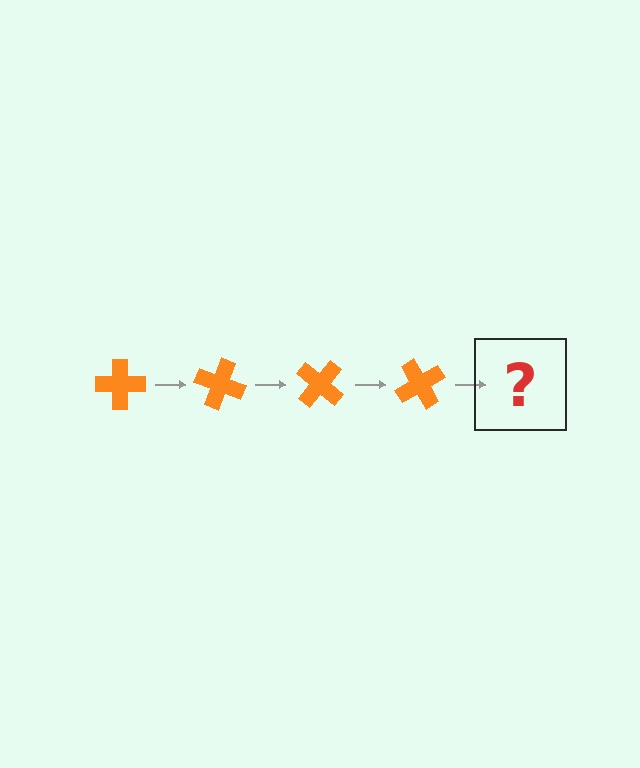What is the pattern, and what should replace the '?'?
The pattern is that the cross rotates 20 degrees each step. The '?' should be an orange cross rotated 80 degrees.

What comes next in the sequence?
The next element should be an orange cross rotated 80 degrees.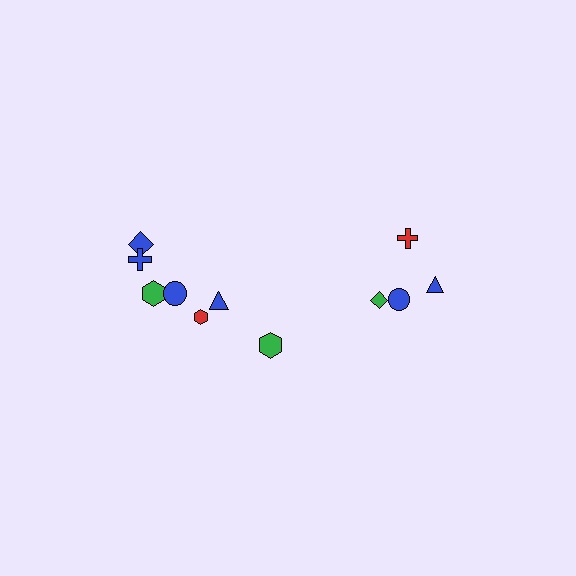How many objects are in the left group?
There are 7 objects.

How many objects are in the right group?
There are 4 objects.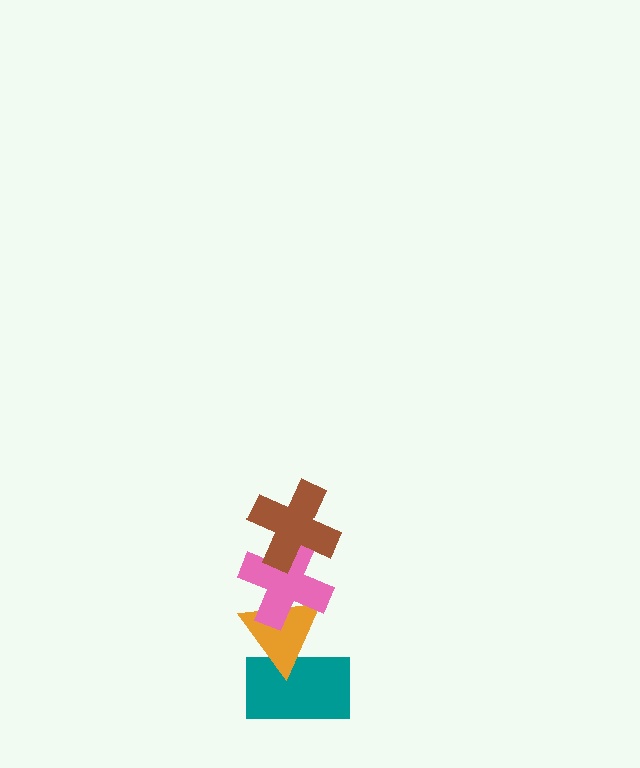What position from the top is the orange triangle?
The orange triangle is 3rd from the top.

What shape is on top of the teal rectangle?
The orange triangle is on top of the teal rectangle.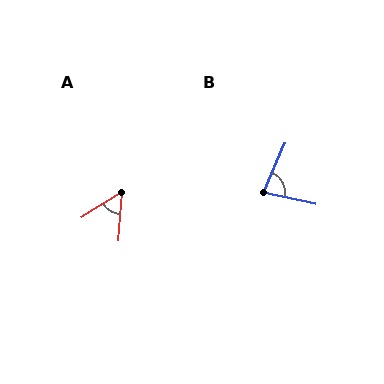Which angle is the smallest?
A, at approximately 54 degrees.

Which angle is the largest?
B, at approximately 79 degrees.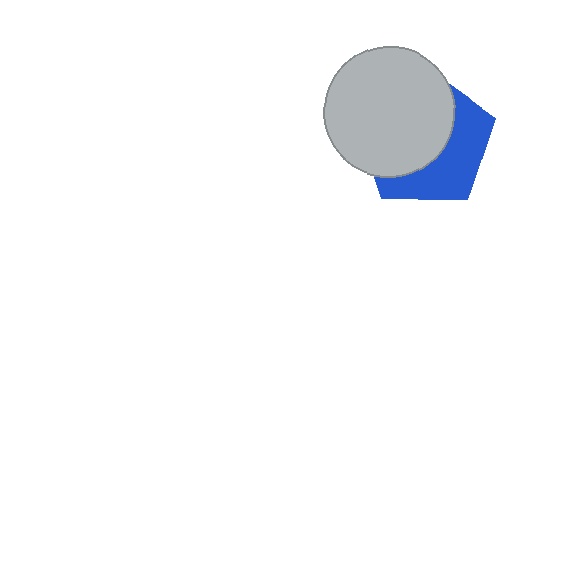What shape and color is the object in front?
The object in front is a light gray circle.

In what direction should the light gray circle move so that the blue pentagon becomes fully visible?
The light gray circle should move toward the upper-left. That is the shortest direction to clear the overlap and leave the blue pentagon fully visible.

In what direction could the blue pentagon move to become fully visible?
The blue pentagon could move toward the lower-right. That would shift it out from behind the light gray circle entirely.